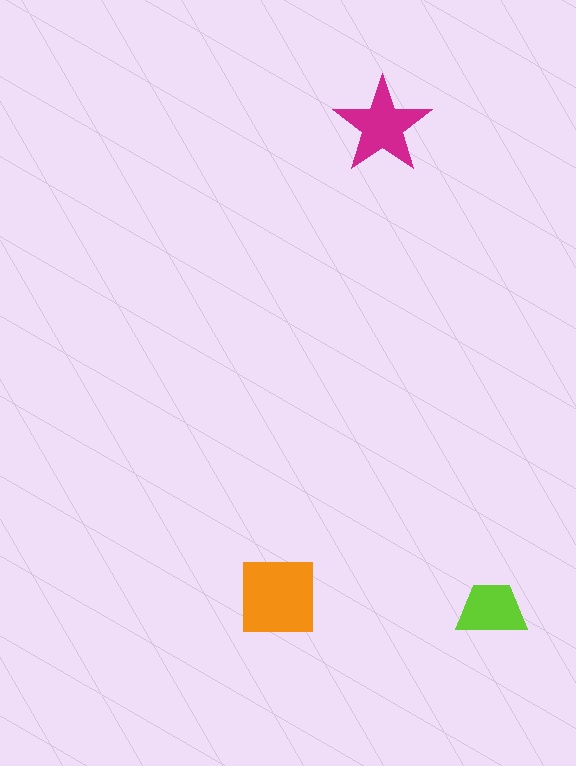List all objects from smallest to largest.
The lime trapezoid, the magenta star, the orange square.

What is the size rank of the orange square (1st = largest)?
1st.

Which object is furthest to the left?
The orange square is leftmost.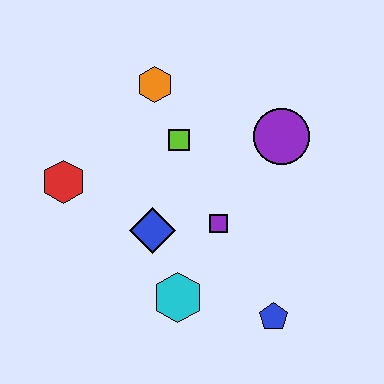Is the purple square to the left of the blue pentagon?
Yes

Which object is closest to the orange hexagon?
The lime square is closest to the orange hexagon.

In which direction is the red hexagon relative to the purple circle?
The red hexagon is to the left of the purple circle.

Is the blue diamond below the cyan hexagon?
No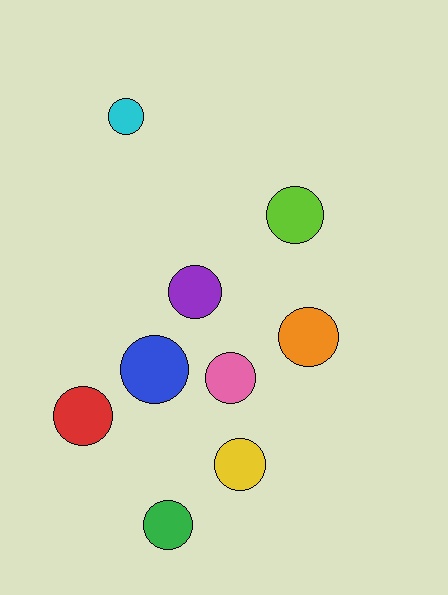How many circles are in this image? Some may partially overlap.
There are 9 circles.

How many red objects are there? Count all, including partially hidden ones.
There is 1 red object.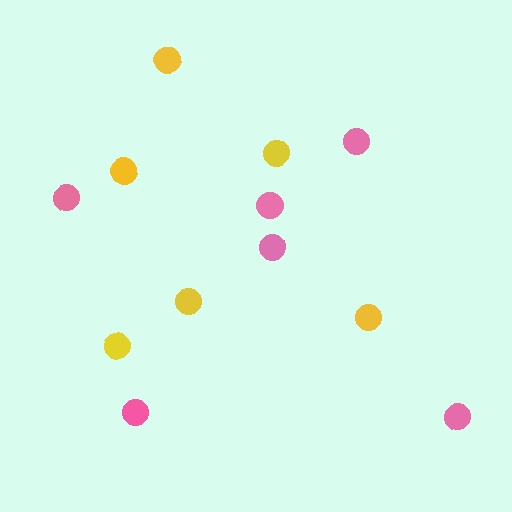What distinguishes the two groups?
There are 2 groups: one group of pink circles (6) and one group of yellow circles (6).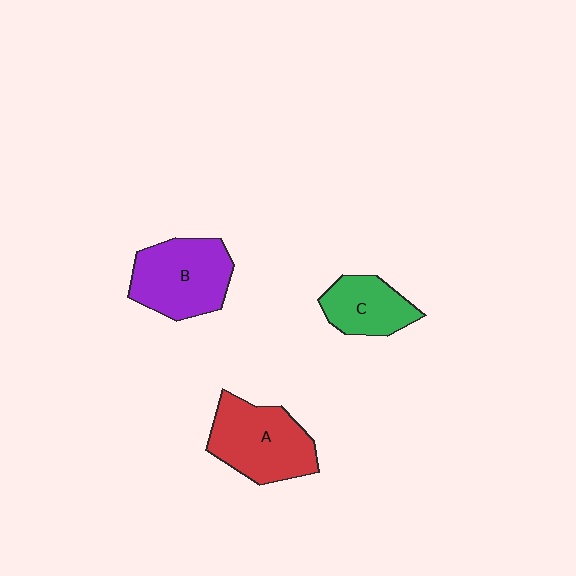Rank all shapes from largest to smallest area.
From largest to smallest: A (red), B (purple), C (green).